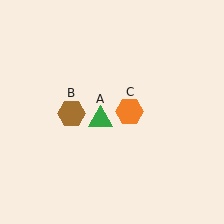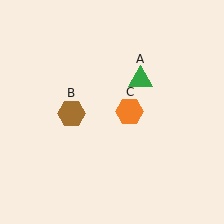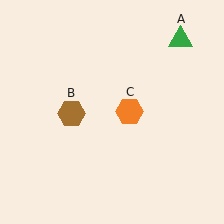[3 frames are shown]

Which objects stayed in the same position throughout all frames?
Brown hexagon (object B) and orange hexagon (object C) remained stationary.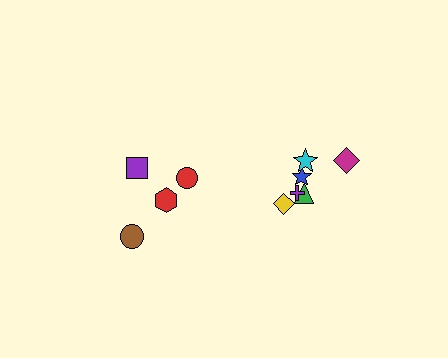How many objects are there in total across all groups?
There are 10 objects.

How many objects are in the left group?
There are 4 objects.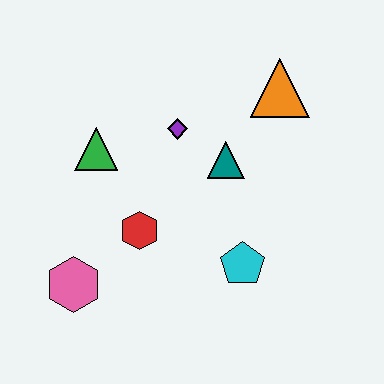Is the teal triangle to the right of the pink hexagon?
Yes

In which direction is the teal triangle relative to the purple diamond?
The teal triangle is to the right of the purple diamond.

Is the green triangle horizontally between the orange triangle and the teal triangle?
No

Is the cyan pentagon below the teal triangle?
Yes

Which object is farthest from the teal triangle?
The pink hexagon is farthest from the teal triangle.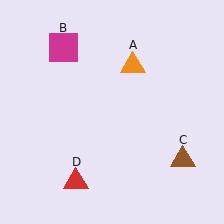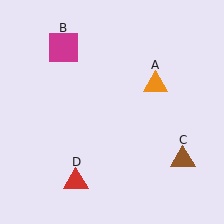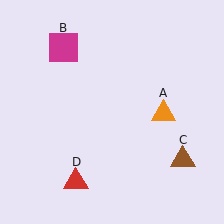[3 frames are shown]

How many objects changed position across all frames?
1 object changed position: orange triangle (object A).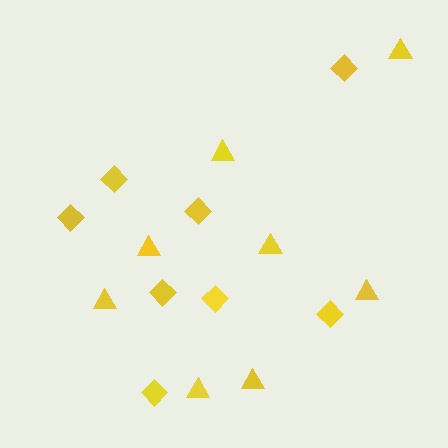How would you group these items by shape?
There are 2 groups: one group of triangles (8) and one group of diamonds (8).